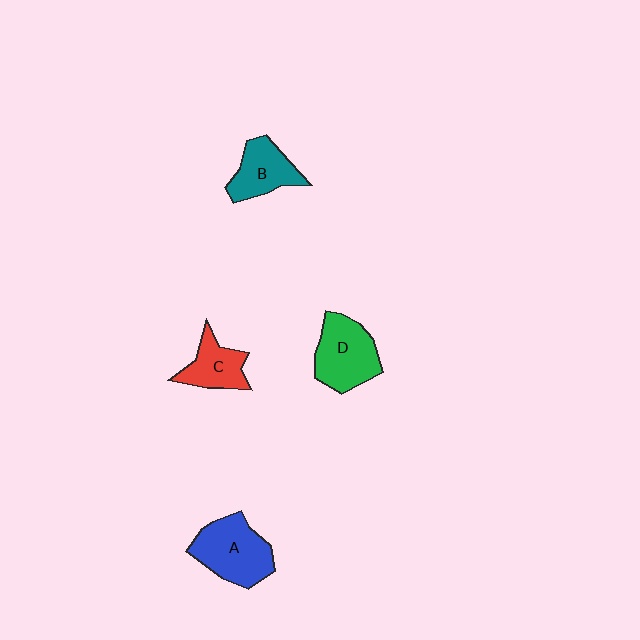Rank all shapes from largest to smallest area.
From largest to smallest: A (blue), D (green), B (teal), C (red).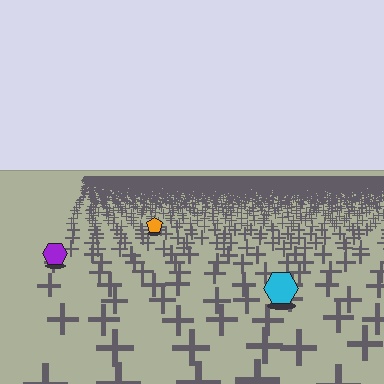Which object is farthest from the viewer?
The orange pentagon is farthest from the viewer. It appears smaller and the ground texture around it is denser.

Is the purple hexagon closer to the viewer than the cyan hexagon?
No. The cyan hexagon is closer — you can tell from the texture gradient: the ground texture is coarser near it.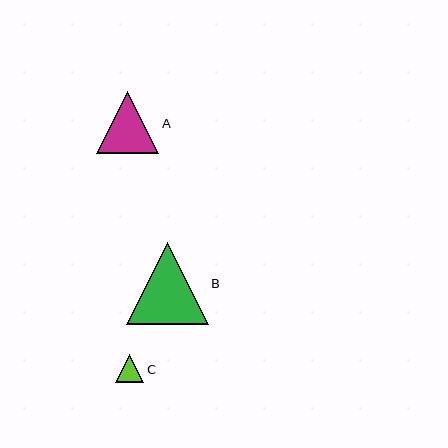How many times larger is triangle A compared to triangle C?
Triangle A is approximately 2.2 times the size of triangle C.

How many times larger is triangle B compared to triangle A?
Triangle B is approximately 1.3 times the size of triangle A.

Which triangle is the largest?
Triangle B is the largest with a size of approximately 82 pixels.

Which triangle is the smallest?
Triangle C is the smallest with a size of approximately 29 pixels.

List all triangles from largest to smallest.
From largest to smallest: B, A, C.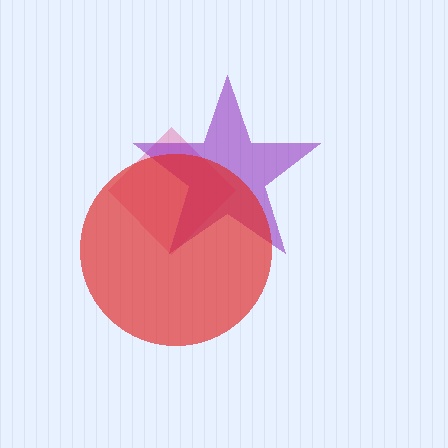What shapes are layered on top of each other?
The layered shapes are: a pink diamond, a purple star, a red circle.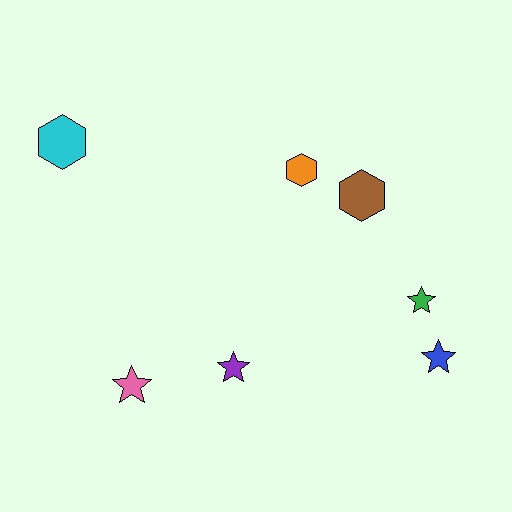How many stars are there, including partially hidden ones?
There are 4 stars.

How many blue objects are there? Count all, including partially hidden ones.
There is 1 blue object.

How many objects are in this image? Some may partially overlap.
There are 7 objects.